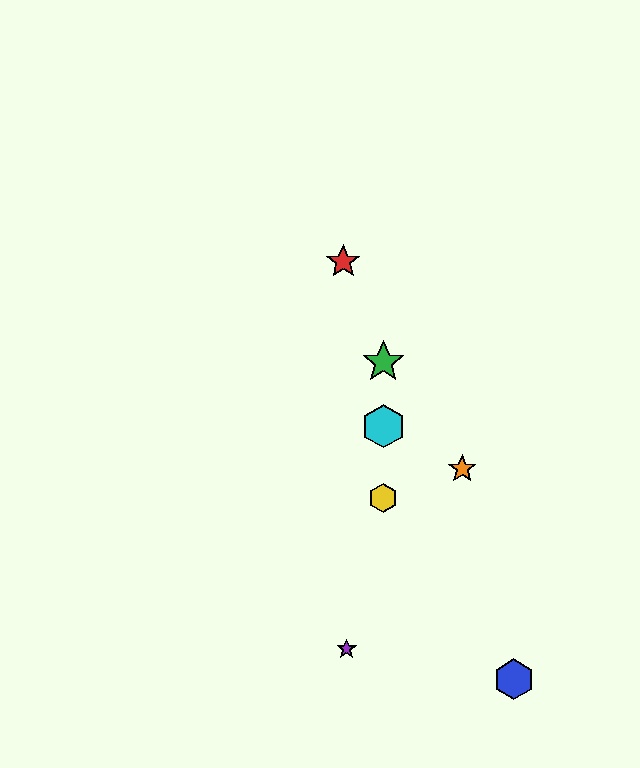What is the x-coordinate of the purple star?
The purple star is at x≈347.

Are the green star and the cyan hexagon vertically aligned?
Yes, both are at x≈383.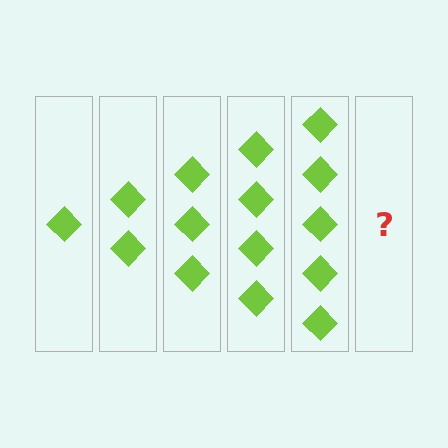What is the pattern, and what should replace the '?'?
The pattern is that each step adds one more diamond. The '?' should be 6 diamonds.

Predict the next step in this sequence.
The next step is 6 diamonds.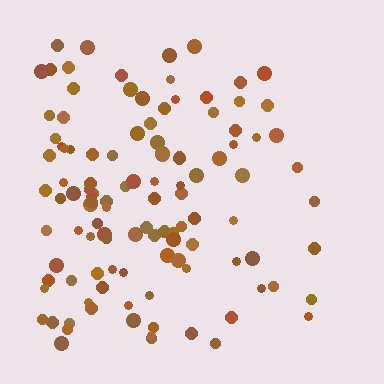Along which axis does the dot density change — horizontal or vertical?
Horizontal.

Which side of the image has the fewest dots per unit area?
The right.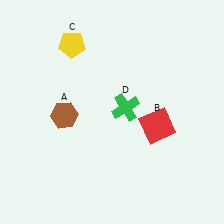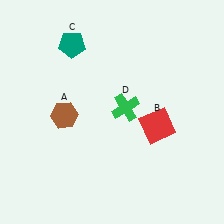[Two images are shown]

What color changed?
The pentagon (C) changed from yellow in Image 1 to teal in Image 2.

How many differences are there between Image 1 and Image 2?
There is 1 difference between the two images.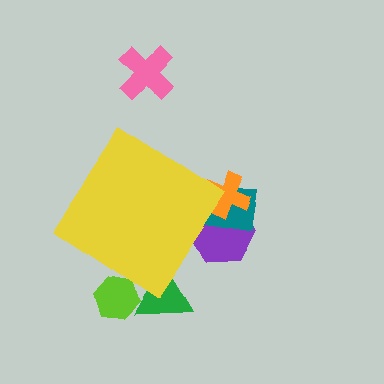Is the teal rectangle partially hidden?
Yes, the teal rectangle is partially hidden behind the yellow diamond.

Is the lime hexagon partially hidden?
Yes, the lime hexagon is partially hidden behind the yellow diamond.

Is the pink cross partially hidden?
No, the pink cross is fully visible.